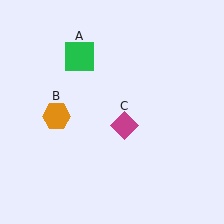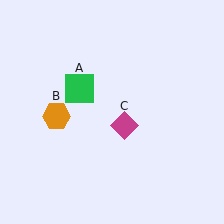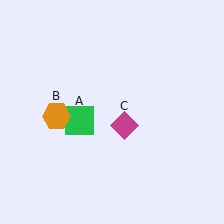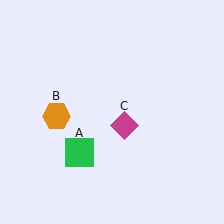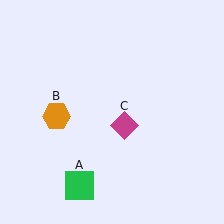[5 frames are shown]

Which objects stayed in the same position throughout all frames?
Orange hexagon (object B) and magenta diamond (object C) remained stationary.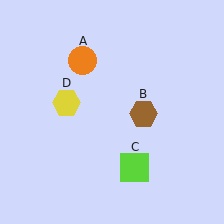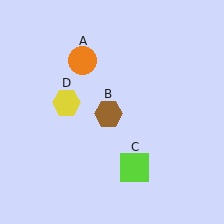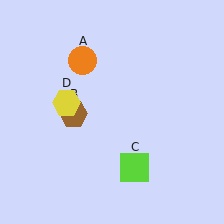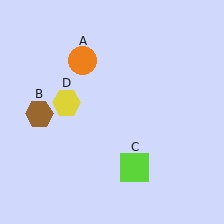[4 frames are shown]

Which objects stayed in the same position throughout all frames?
Orange circle (object A) and lime square (object C) and yellow hexagon (object D) remained stationary.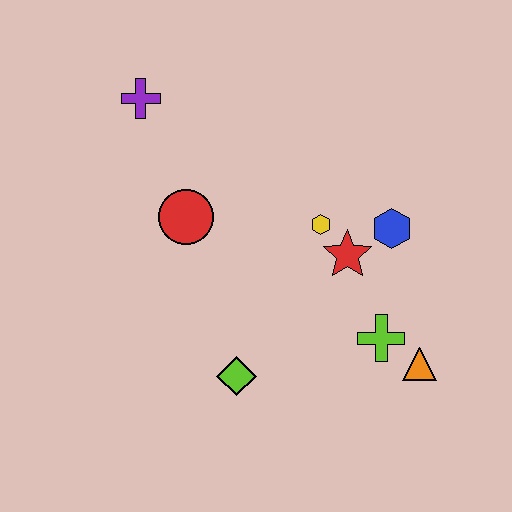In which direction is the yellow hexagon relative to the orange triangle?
The yellow hexagon is above the orange triangle.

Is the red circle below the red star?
No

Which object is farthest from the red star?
The purple cross is farthest from the red star.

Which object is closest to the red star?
The yellow hexagon is closest to the red star.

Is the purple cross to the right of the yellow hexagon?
No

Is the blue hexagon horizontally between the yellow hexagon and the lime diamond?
No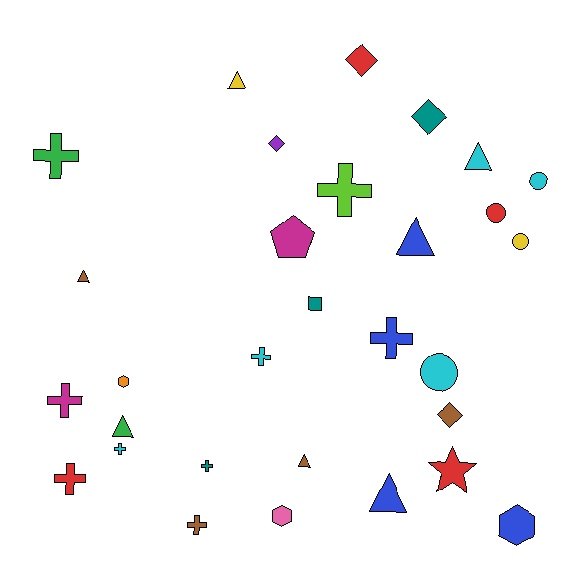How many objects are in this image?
There are 30 objects.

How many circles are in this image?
There are 4 circles.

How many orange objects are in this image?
There is 1 orange object.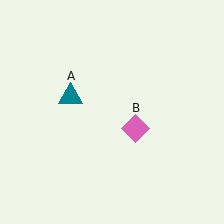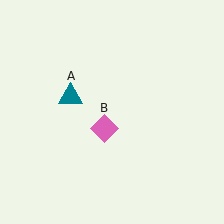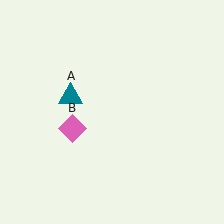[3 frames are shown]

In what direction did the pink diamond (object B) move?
The pink diamond (object B) moved left.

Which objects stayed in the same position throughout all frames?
Teal triangle (object A) remained stationary.